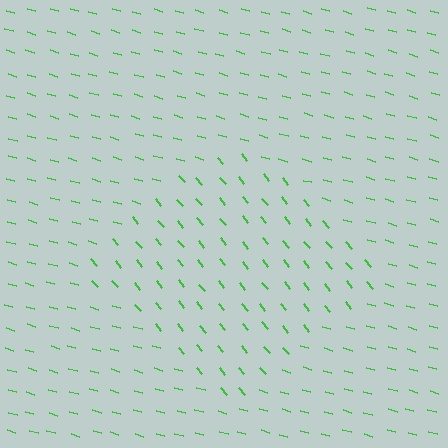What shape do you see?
I see a diamond.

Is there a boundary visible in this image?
Yes, there is a texture boundary formed by a change in line orientation.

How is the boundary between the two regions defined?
The boundary is defined purely by a change in line orientation (approximately 34 degrees difference). All lines are the same color and thickness.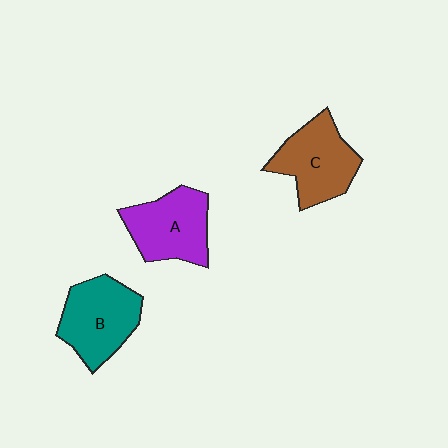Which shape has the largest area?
Shape B (teal).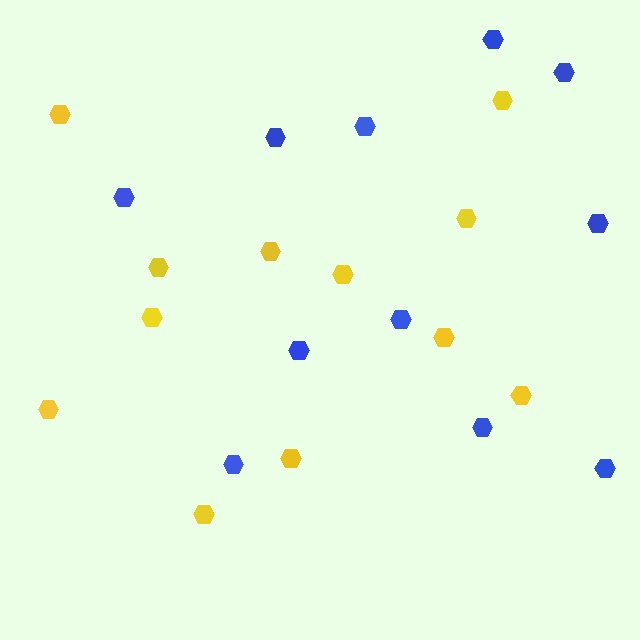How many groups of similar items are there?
There are 2 groups: one group of yellow hexagons (12) and one group of blue hexagons (11).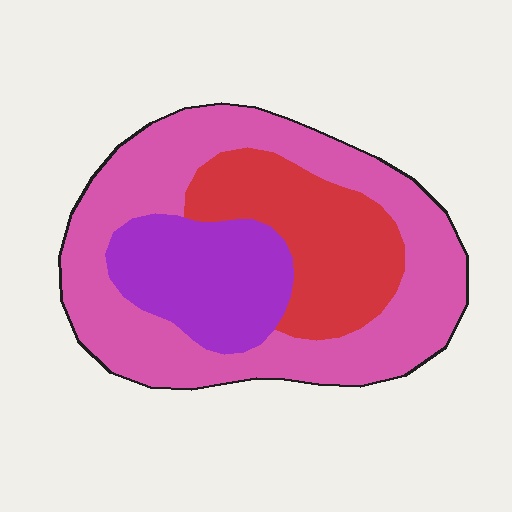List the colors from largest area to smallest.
From largest to smallest: pink, red, purple.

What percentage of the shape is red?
Red covers 25% of the shape.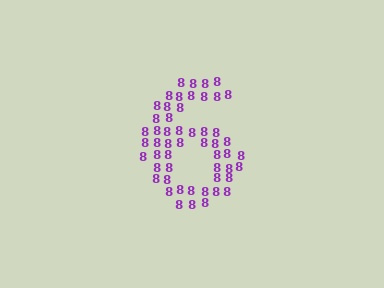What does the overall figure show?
The overall figure shows the digit 6.